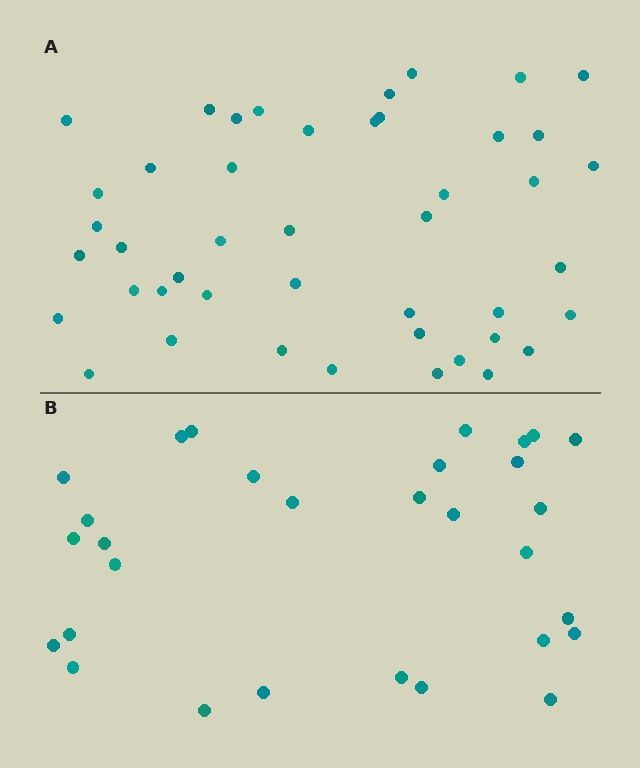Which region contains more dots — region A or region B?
Region A (the top region) has more dots.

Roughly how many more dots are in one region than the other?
Region A has approximately 15 more dots than region B.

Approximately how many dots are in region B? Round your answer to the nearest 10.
About 30 dots.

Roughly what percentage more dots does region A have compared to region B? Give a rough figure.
About 50% more.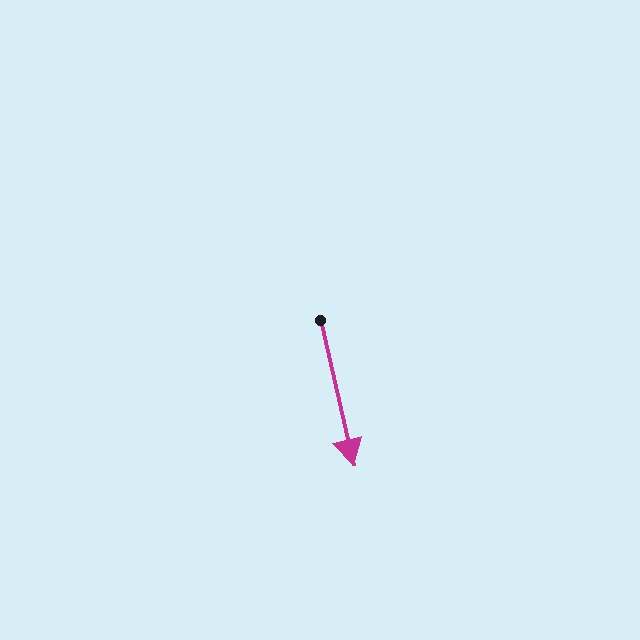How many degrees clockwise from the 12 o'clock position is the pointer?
Approximately 167 degrees.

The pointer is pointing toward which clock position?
Roughly 6 o'clock.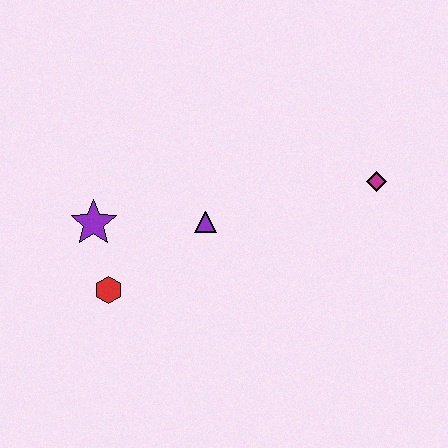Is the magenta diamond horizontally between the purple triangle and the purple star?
No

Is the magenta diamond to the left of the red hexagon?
No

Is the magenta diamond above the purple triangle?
Yes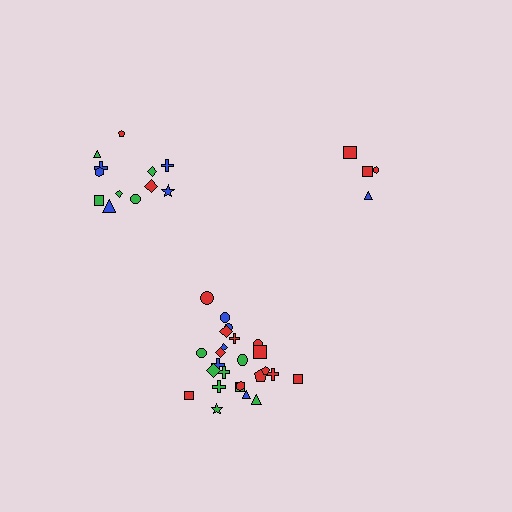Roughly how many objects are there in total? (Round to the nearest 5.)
Roughly 40 objects in total.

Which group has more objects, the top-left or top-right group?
The top-left group.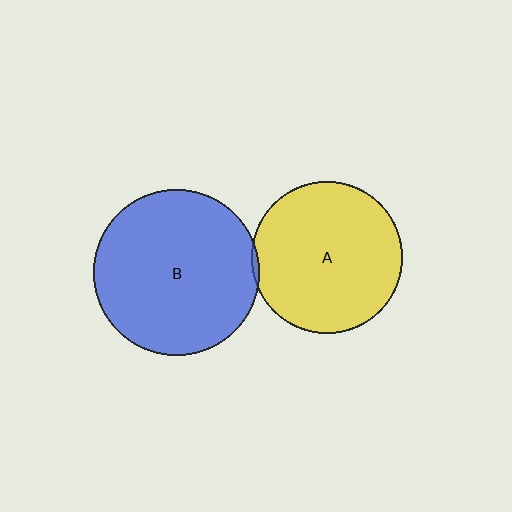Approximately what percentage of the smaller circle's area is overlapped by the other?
Approximately 5%.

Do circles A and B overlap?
Yes.